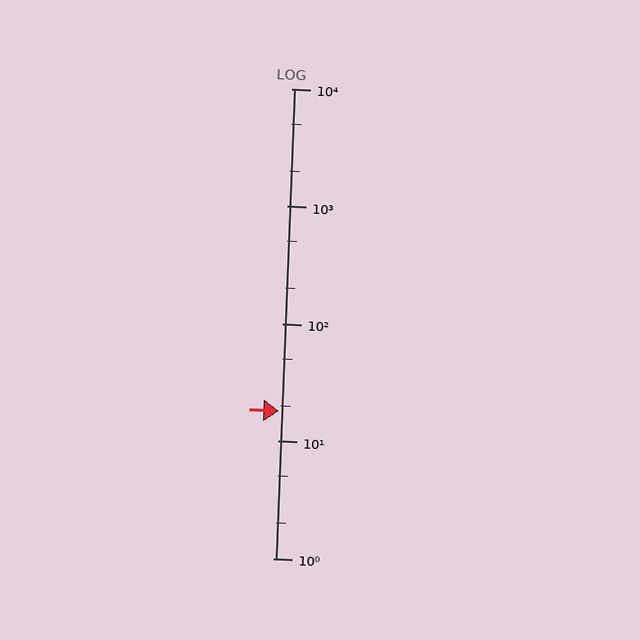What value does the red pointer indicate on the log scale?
The pointer indicates approximately 18.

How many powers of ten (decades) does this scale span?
The scale spans 4 decades, from 1 to 10000.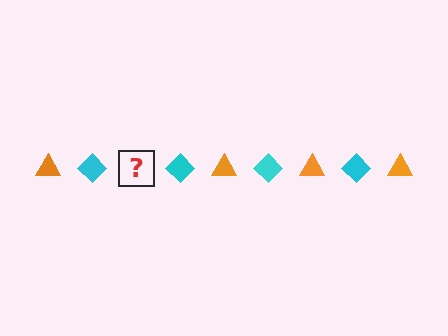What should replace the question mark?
The question mark should be replaced with an orange triangle.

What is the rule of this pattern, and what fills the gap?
The rule is that the pattern alternates between orange triangle and cyan diamond. The gap should be filled with an orange triangle.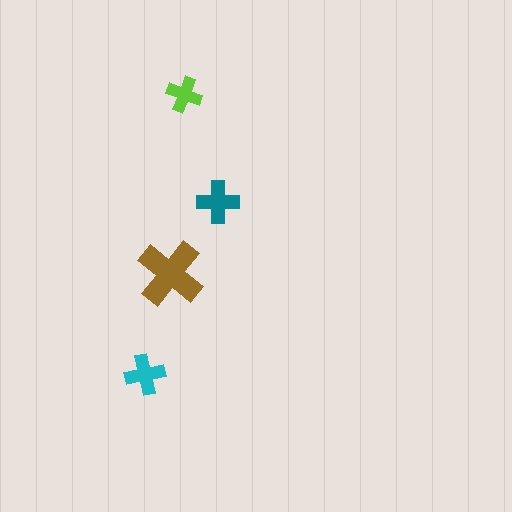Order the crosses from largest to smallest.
the brown one, the teal one, the cyan one, the lime one.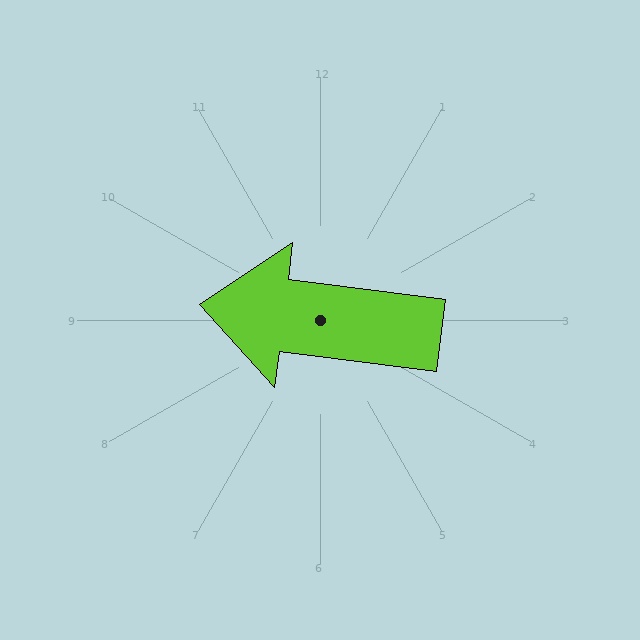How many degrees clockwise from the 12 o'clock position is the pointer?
Approximately 277 degrees.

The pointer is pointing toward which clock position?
Roughly 9 o'clock.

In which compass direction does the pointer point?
West.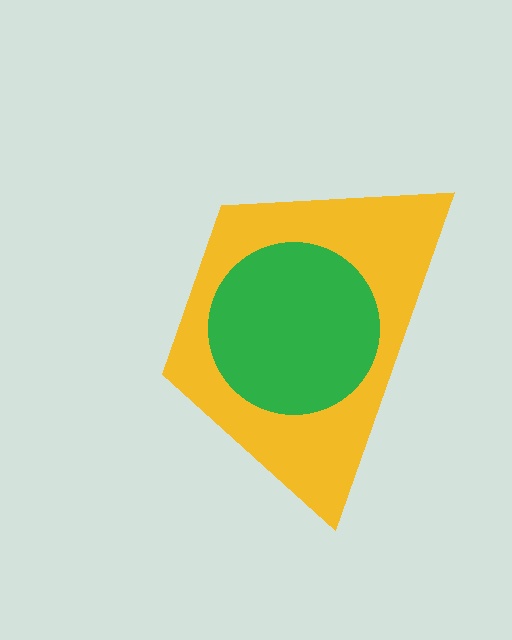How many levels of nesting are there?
2.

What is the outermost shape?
The yellow trapezoid.